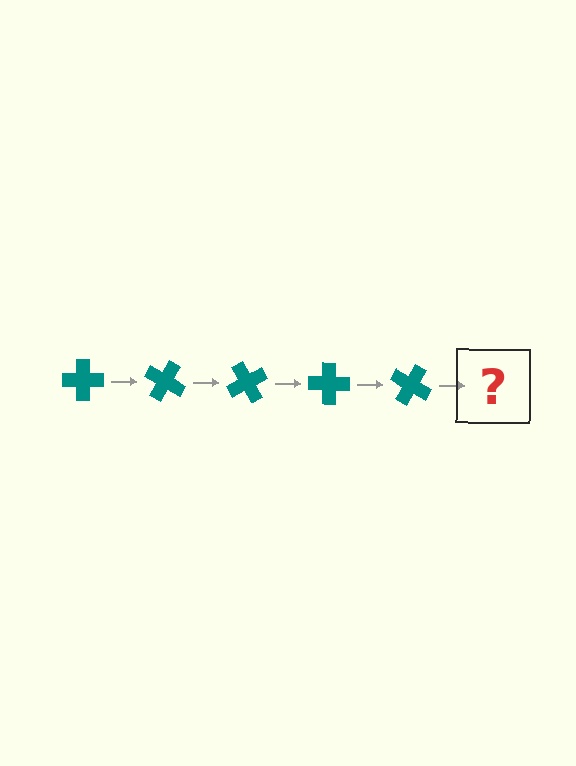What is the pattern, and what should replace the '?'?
The pattern is that the cross rotates 30 degrees each step. The '?' should be a teal cross rotated 150 degrees.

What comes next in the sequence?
The next element should be a teal cross rotated 150 degrees.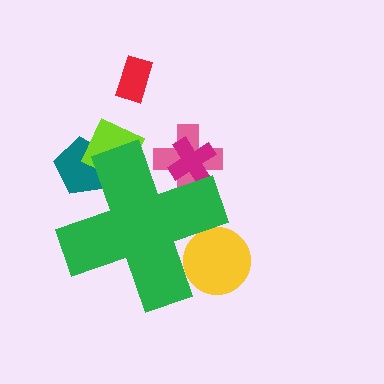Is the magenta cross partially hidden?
Yes, the magenta cross is partially hidden behind the green cross.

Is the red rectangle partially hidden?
No, the red rectangle is fully visible.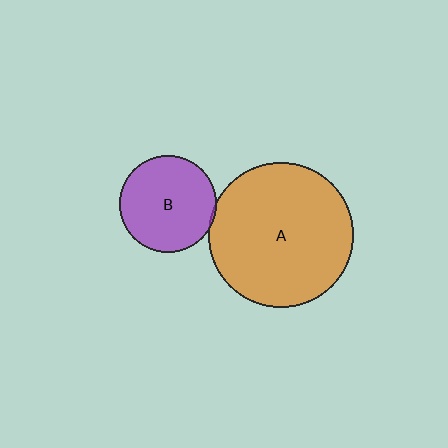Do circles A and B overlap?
Yes.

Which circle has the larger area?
Circle A (orange).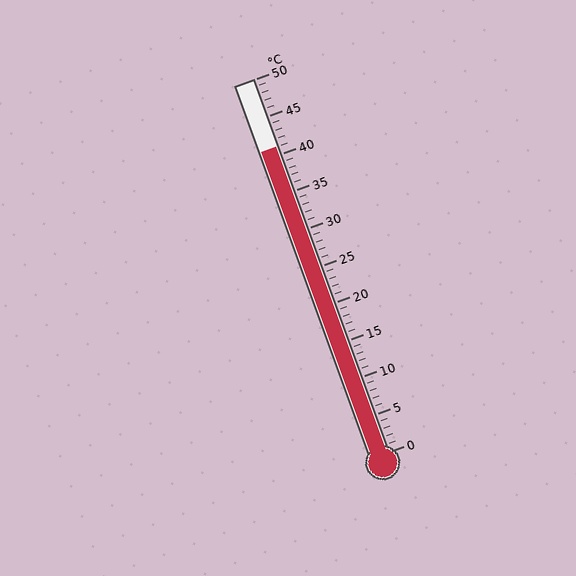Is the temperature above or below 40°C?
The temperature is above 40°C.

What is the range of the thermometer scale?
The thermometer scale ranges from 0°C to 50°C.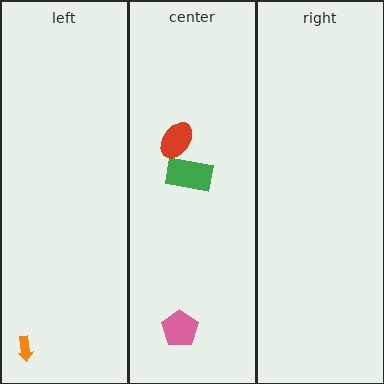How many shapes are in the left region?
1.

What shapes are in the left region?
The orange arrow.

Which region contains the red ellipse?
The center region.